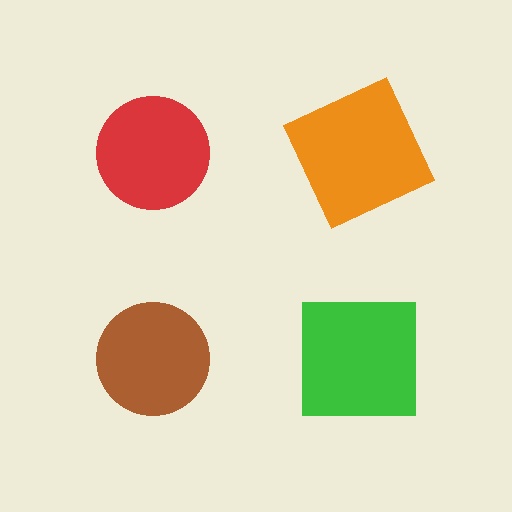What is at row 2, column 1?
A brown circle.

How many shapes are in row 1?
2 shapes.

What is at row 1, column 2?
An orange square.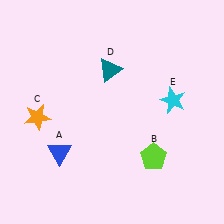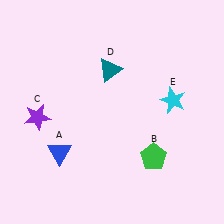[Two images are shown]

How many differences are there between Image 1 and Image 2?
There are 2 differences between the two images.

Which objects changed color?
B changed from lime to green. C changed from orange to purple.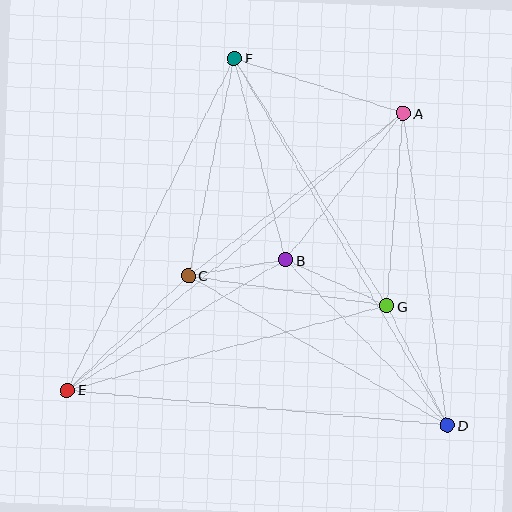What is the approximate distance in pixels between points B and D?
The distance between B and D is approximately 231 pixels.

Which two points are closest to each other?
Points B and C are closest to each other.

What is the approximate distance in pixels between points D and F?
The distance between D and F is approximately 424 pixels.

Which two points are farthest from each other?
Points A and E are farthest from each other.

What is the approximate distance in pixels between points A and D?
The distance between A and D is approximately 315 pixels.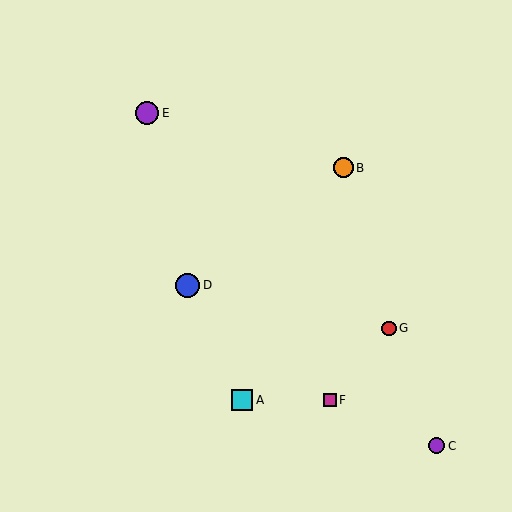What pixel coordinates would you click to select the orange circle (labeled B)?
Click at (343, 168) to select the orange circle B.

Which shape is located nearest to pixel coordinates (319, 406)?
The magenta square (labeled F) at (330, 400) is nearest to that location.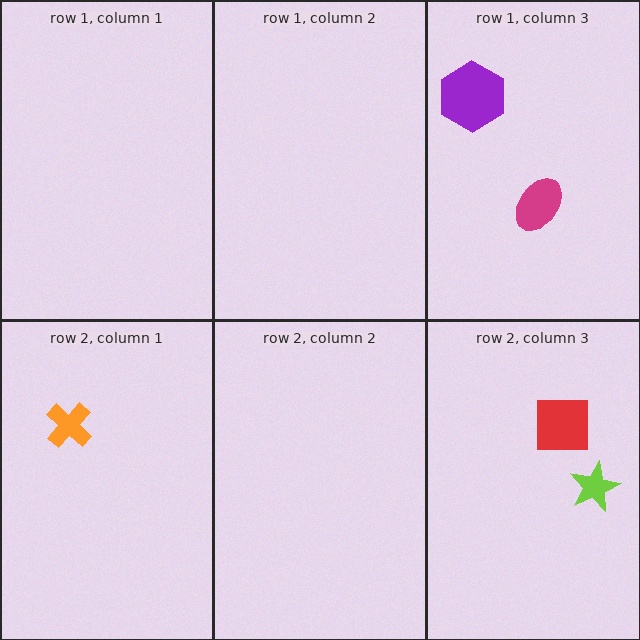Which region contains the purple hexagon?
The row 1, column 3 region.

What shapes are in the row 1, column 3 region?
The purple hexagon, the magenta ellipse.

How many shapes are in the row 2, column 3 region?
2.